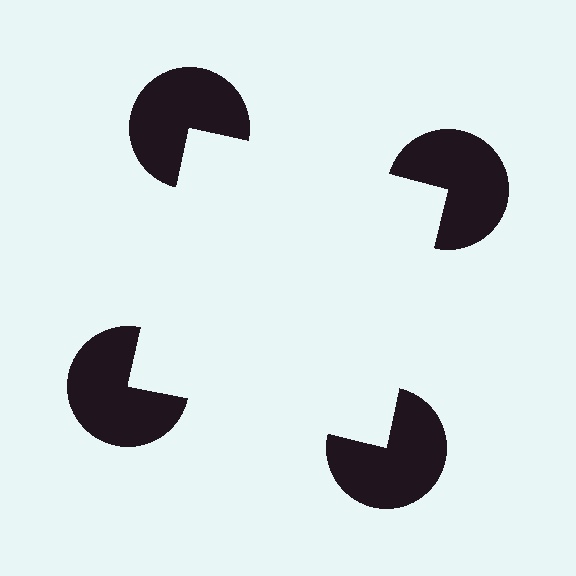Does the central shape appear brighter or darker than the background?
It typically appears slightly brighter than the background, even though no actual brightness change is drawn.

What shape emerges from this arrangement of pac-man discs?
An illusory square — its edges are inferred from the aligned wedge cuts in the pac-man discs, not physically drawn.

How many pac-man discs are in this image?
There are 4 — one at each vertex of the illusory square.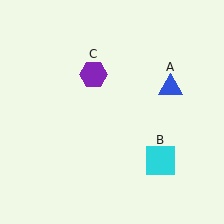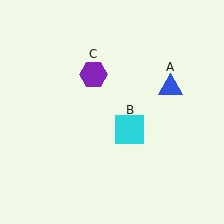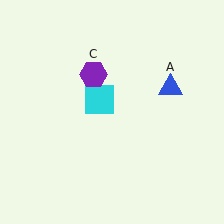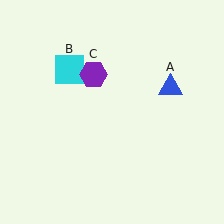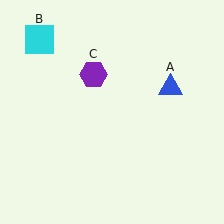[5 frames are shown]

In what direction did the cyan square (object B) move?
The cyan square (object B) moved up and to the left.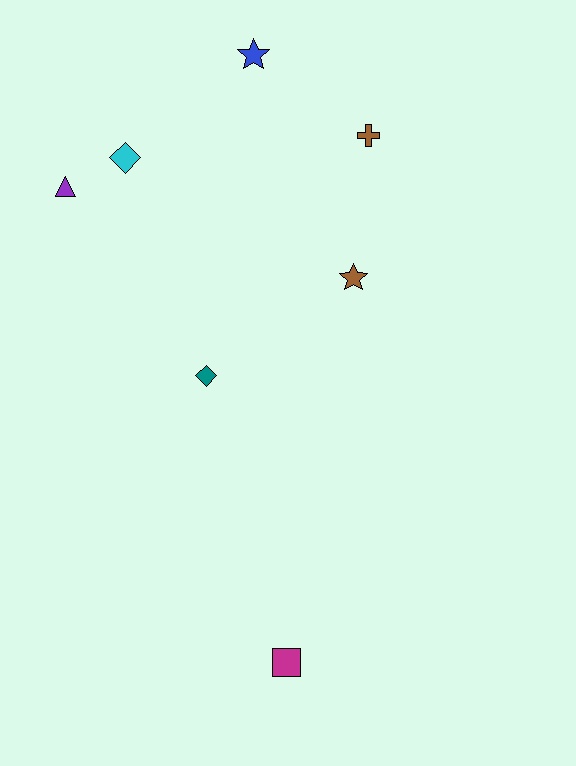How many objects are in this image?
There are 7 objects.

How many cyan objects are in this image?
There is 1 cyan object.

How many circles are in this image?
There are no circles.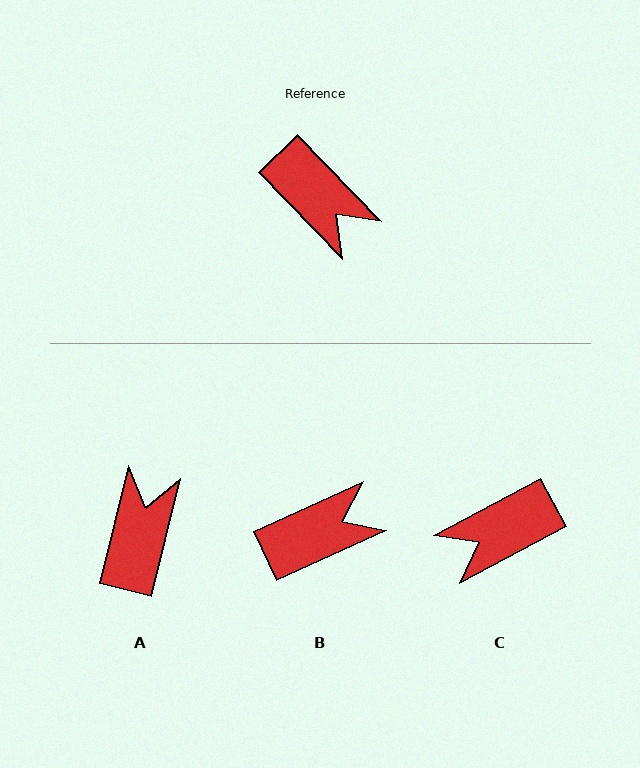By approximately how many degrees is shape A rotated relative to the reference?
Approximately 122 degrees counter-clockwise.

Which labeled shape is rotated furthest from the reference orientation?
A, about 122 degrees away.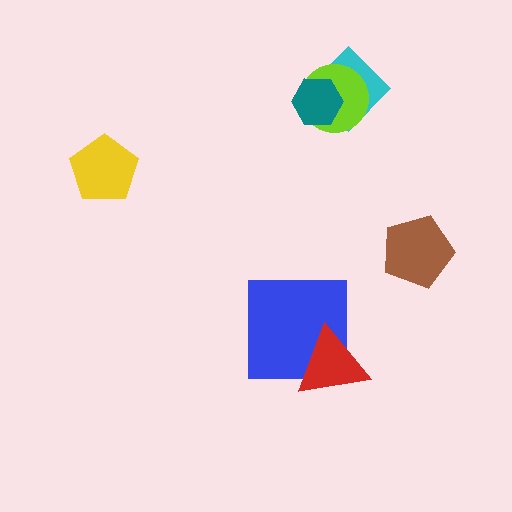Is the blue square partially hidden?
Yes, it is partially covered by another shape.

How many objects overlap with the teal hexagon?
2 objects overlap with the teal hexagon.